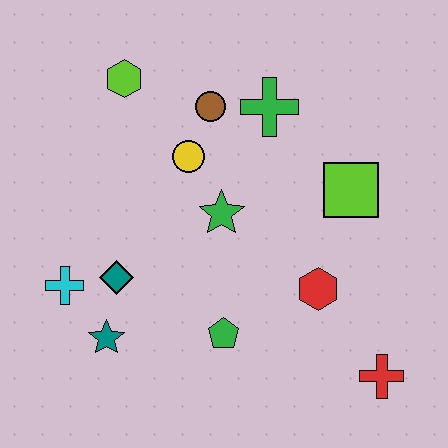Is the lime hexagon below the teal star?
No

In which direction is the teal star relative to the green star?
The teal star is below the green star.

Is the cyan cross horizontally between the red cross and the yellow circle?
No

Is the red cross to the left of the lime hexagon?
No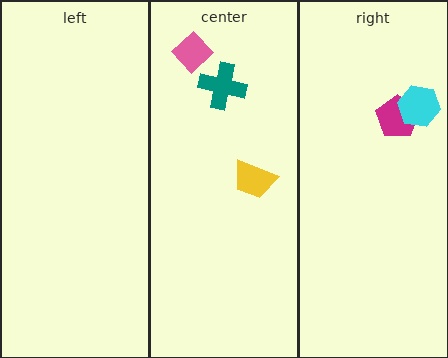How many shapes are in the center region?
3.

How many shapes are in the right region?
2.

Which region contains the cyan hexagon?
The right region.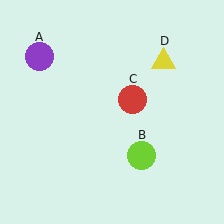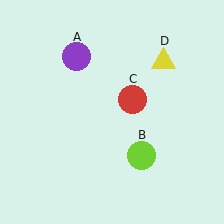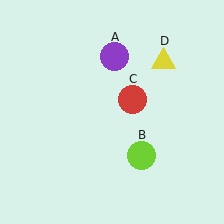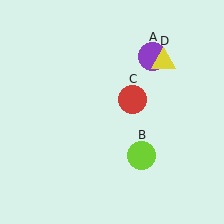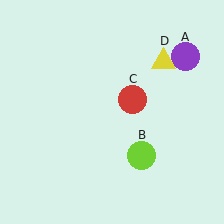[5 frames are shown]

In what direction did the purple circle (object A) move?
The purple circle (object A) moved right.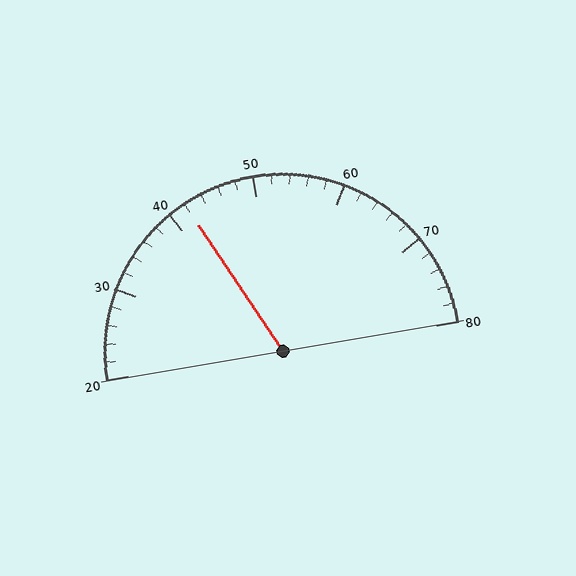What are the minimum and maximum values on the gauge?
The gauge ranges from 20 to 80.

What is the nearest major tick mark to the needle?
The nearest major tick mark is 40.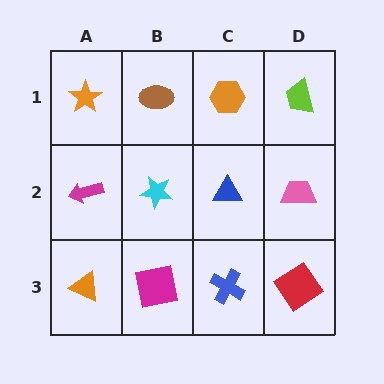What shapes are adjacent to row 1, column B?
A cyan star (row 2, column B), an orange star (row 1, column A), an orange hexagon (row 1, column C).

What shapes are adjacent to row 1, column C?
A blue triangle (row 2, column C), a brown ellipse (row 1, column B), a lime trapezoid (row 1, column D).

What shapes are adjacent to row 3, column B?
A cyan star (row 2, column B), an orange triangle (row 3, column A), a blue cross (row 3, column C).